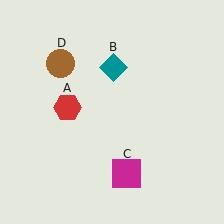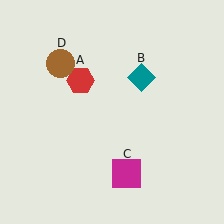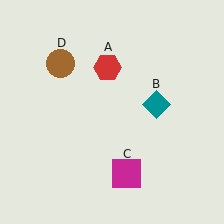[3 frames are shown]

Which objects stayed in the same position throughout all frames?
Magenta square (object C) and brown circle (object D) remained stationary.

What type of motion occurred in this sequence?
The red hexagon (object A), teal diamond (object B) rotated clockwise around the center of the scene.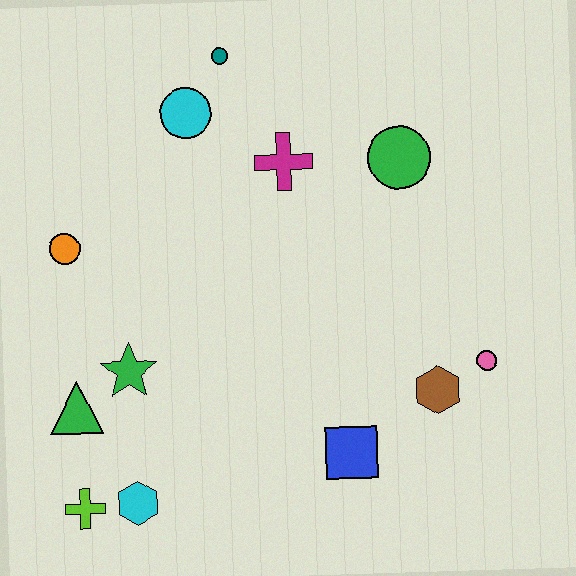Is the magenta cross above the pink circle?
Yes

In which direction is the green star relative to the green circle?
The green star is to the left of the green circle.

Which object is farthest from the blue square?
The teal circle is farthest from the blue square.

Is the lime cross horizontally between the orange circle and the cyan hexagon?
Yes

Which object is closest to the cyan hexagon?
The lime cross is closest to the cyan hexagon.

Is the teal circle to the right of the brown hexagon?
No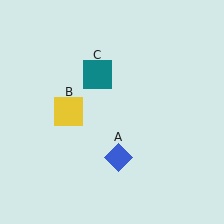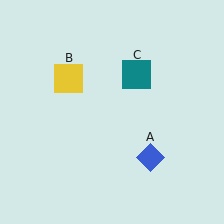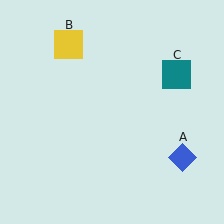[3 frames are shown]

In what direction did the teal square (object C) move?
The teal square (object C) moved right.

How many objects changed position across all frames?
3 objects changed position: blue diamond (object A), yellow square (object B), teal square (object C).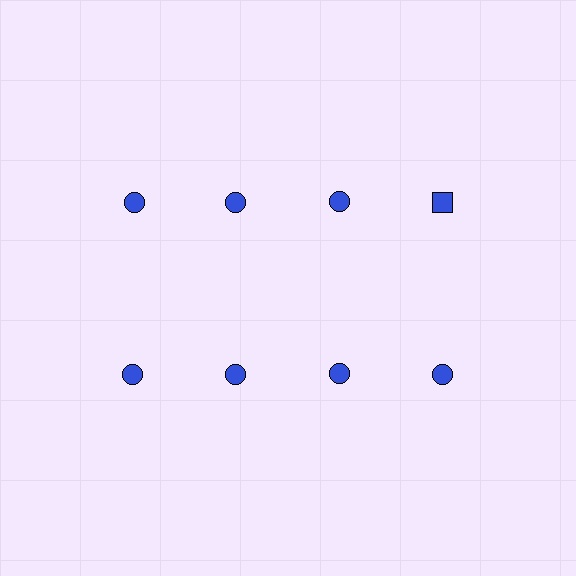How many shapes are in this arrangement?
There are 8 shapes arranged in a grid pattern.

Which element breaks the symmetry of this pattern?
The blue square in the top row, second from right column breaks the symmetry. All other shapes are blue circles.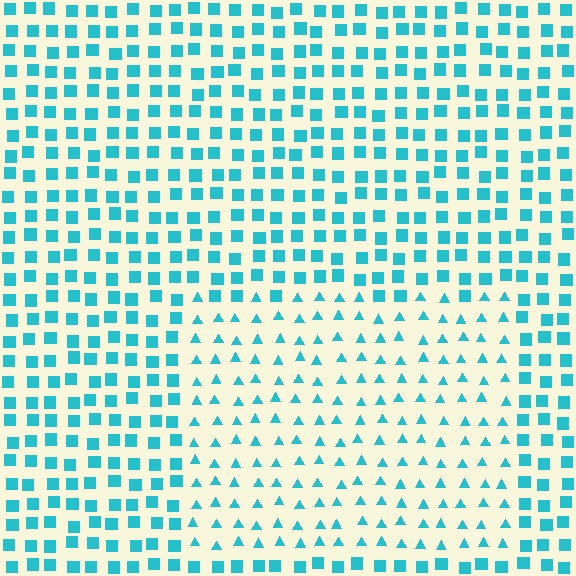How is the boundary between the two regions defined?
The boundary is defined by a change in element shape: triangles inside vs. squares outside. All elements share the same color and spacing.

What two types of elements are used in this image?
The image uses triangles inside the rectangle region and squares outside it.